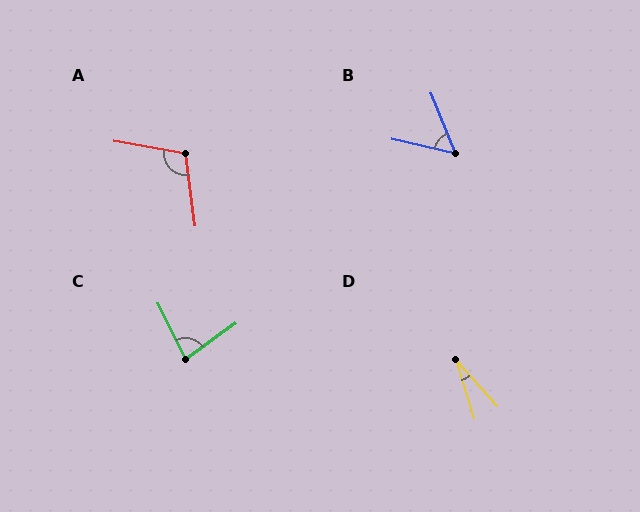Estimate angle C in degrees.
Approximately 80 degrees.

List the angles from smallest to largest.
D (25°), B (55°), C (80°), A (107°).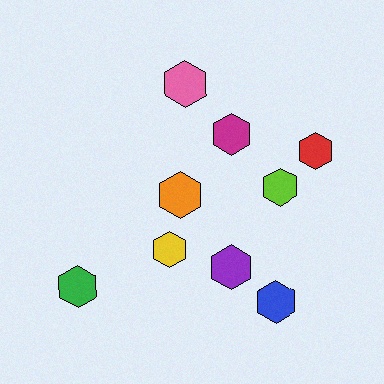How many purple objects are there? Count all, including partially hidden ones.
There is 1 purple object.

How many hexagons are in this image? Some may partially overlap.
There are 9 hexagons.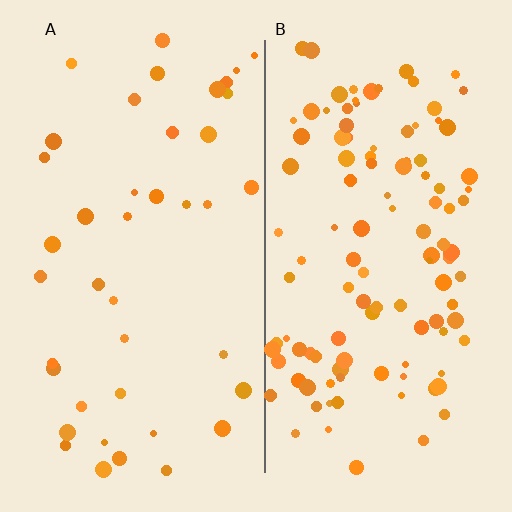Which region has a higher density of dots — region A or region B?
B (the right).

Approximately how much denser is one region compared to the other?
Approximately 2.8× — region B over region A.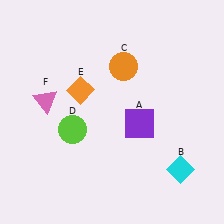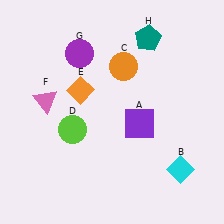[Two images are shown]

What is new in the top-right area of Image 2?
A teal pentagon (H) was added in the top-right area of Image 2.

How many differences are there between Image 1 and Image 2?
There are 2 differences between the two images.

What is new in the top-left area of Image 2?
A purple circle (G) was added in the top-left area of Image 2.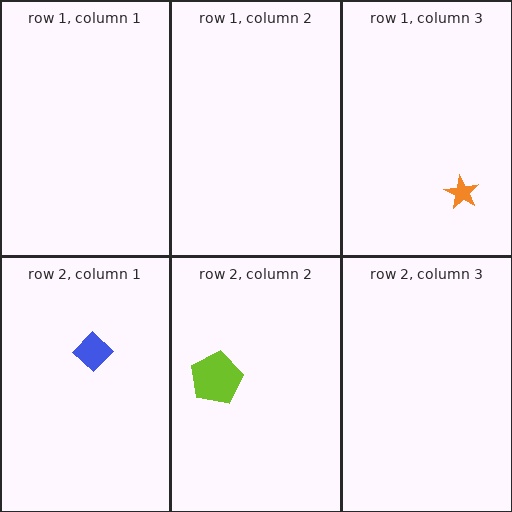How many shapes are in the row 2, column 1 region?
1.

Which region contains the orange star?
The row 1, column 3 region.